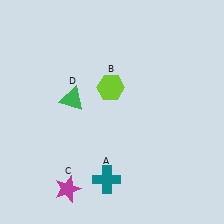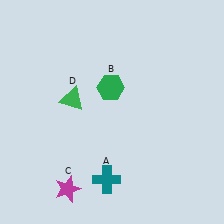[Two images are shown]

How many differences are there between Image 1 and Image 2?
There is 1 difference between the two images.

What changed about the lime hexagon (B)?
In Image 1, B is lime. In Image 2, it changed to green.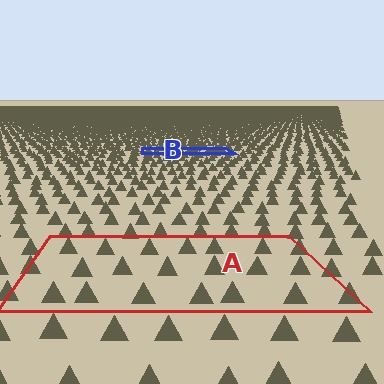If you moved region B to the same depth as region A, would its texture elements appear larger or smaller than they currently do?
They would appear larger. At a closer depth, the same texture elements are projected at a bigger on-screen size.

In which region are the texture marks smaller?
The texture marks are smaller in region B, because it is farther away.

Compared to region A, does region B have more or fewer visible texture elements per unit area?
Region B has more texture elements per unit area — they are packed more densely because it is farther away.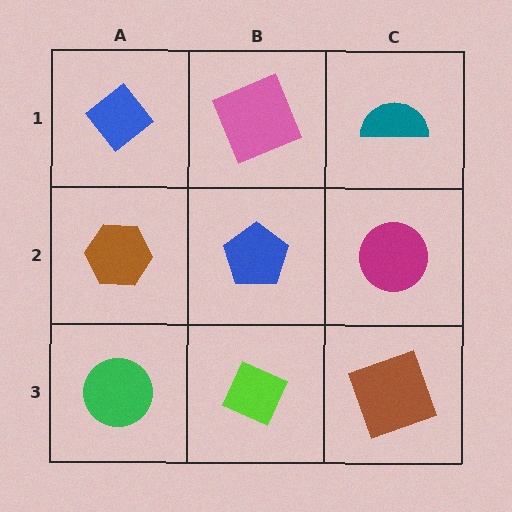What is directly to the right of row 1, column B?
A teal semicircle.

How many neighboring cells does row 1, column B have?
3.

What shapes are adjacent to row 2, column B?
A pink square (row 1, column B), a lime diamond (row 3, column B), a brown hexagon (row 2, column A), a magenta circle (row 2, column C).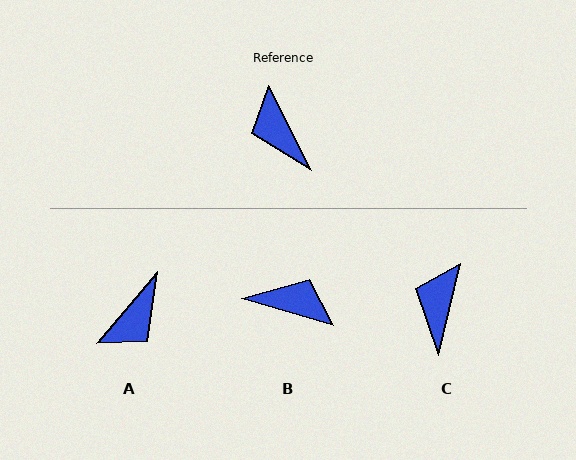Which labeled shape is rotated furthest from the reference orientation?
B, about 133 degrees away.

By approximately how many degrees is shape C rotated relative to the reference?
Approximately 40 degrees clockwise.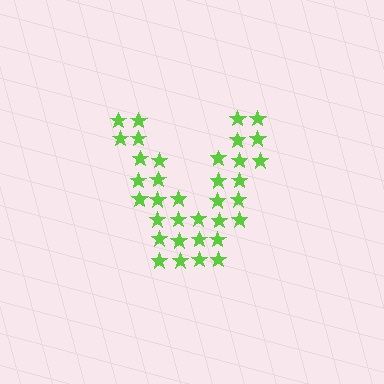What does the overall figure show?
The overall figure shows the letter V.